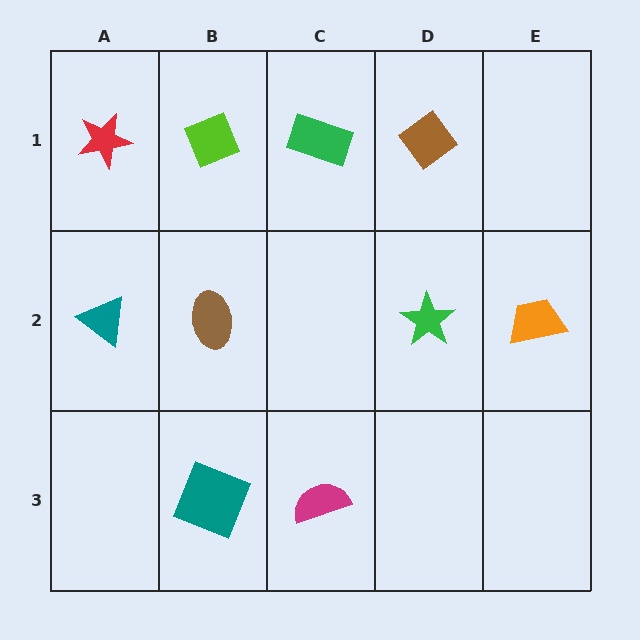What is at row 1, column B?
A lime diamond.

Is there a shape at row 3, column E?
No, that cell is empty.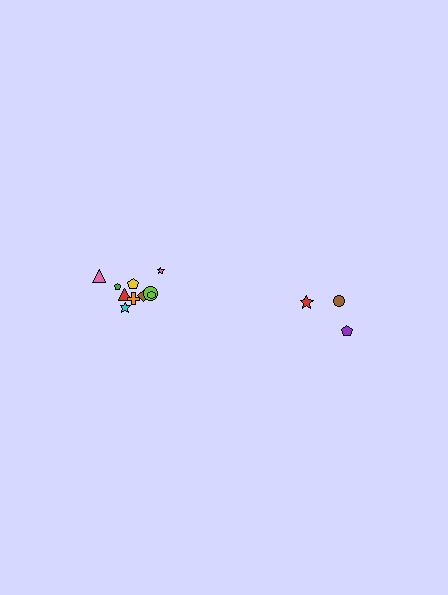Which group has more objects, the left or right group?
The left group.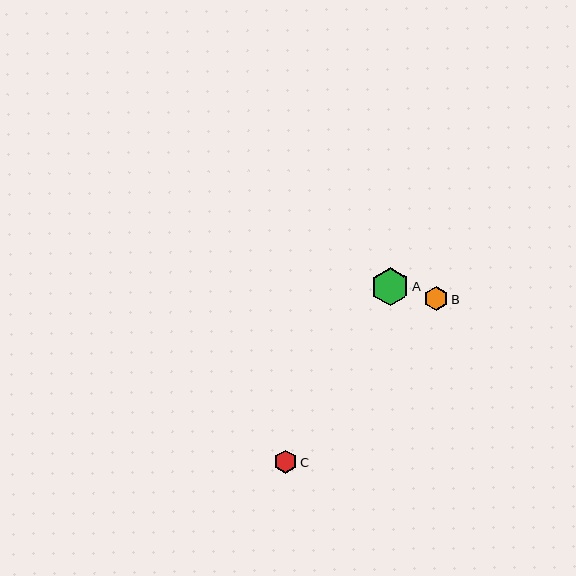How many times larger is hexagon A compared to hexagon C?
Hexagon A is approximately 1.6 times the size of hexagon C.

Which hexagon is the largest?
Hexagon A is the largest with a size of approximately 38 pixels.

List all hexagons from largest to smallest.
From largest to smallest: A, B, C.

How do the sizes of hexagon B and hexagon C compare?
Hexagon B and hexagon C are approximately the same size.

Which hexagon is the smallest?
Hexagon C is the smallest with a size of approximately 23 pixels.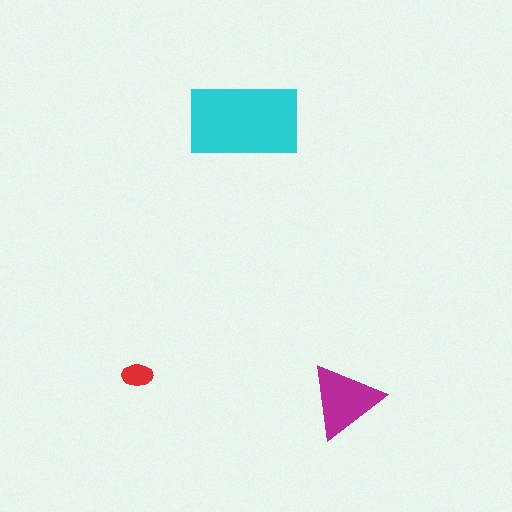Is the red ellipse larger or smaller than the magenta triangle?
Smaller.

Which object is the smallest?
The red ellipse.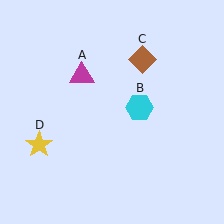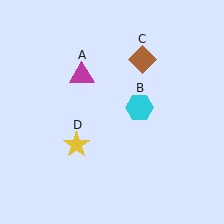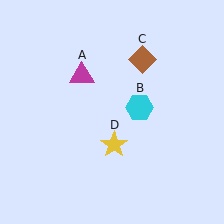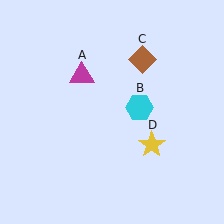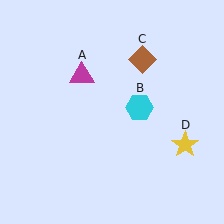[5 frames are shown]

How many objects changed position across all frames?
1 object changed position: yellow star (object D).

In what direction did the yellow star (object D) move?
The yellow star (object D) moved right.